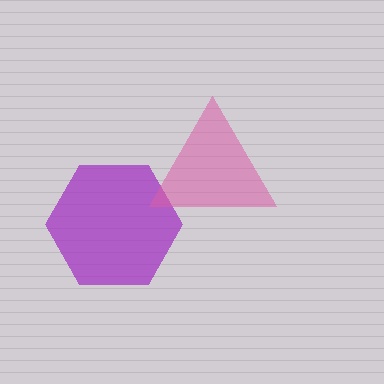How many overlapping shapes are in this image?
There are 2 overlapping shapes in the image.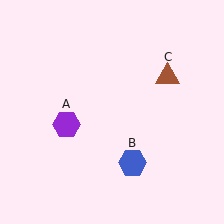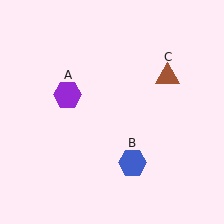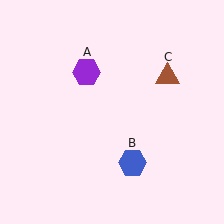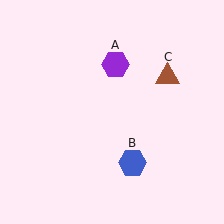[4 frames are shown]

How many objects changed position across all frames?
1 object changed position: purple hexagon (object A).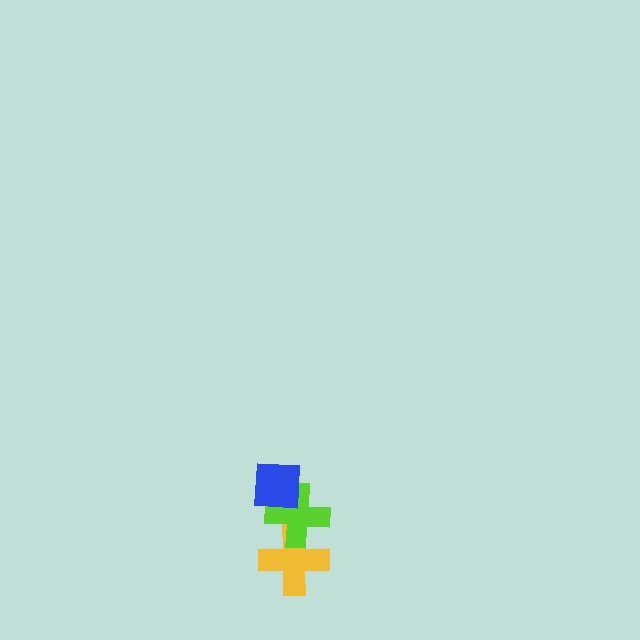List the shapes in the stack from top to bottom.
From top to bottom: the blue square, the lime cross, the yellow cross.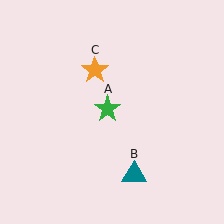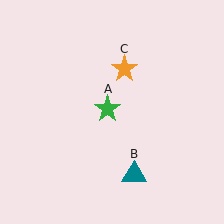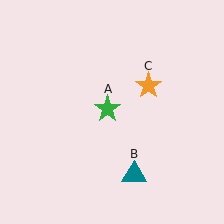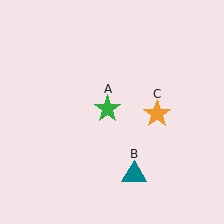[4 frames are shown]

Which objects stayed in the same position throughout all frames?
Green star (object A) and teal triangle (object B) remained stationary.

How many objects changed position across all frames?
1 object changed position: orange star (object C).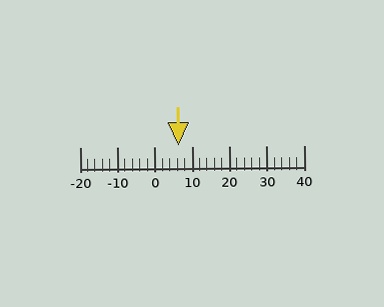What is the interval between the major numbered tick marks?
The major tick marks are spaced 10 units apart.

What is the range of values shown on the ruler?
The ruler shows values from -20 to 40.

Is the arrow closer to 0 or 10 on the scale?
The arrow is closer to 10.